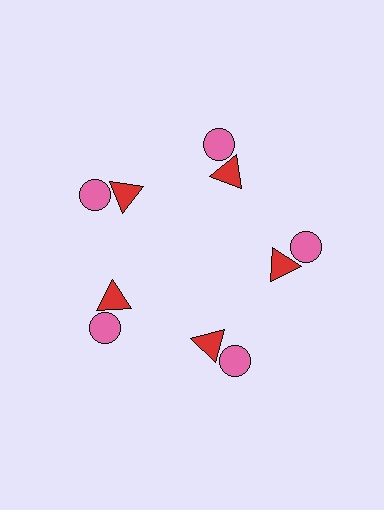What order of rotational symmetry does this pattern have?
This pattern has 5-fold rotational symmetry.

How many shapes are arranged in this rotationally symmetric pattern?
There are 10 shapes, arranged in 5 groups of 2.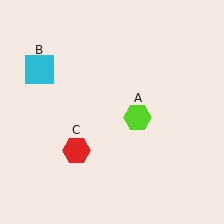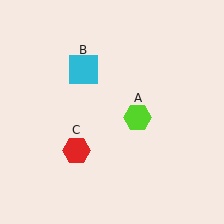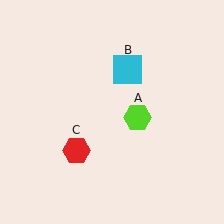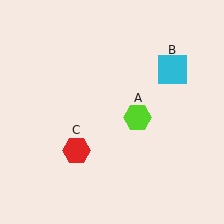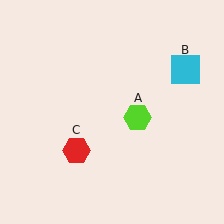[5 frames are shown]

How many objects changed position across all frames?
1 object changed position: cyan square (object B).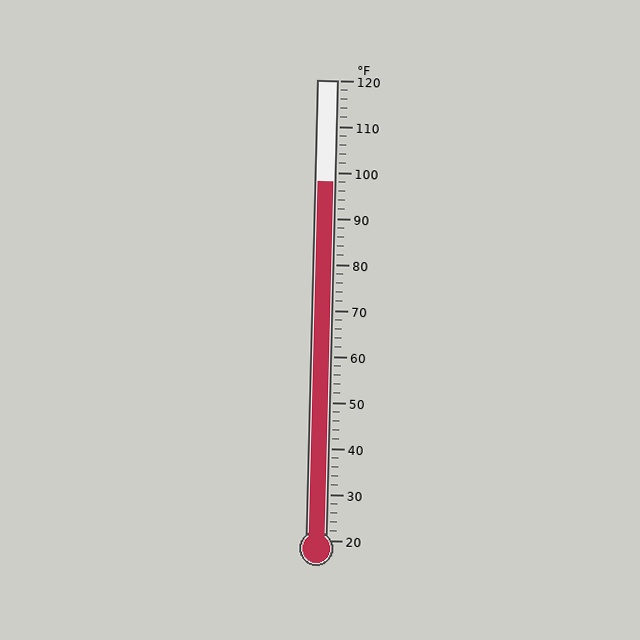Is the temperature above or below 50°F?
The temperature is above 50°F.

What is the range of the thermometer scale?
The thermometer scale ranges from 20°F to 120°F.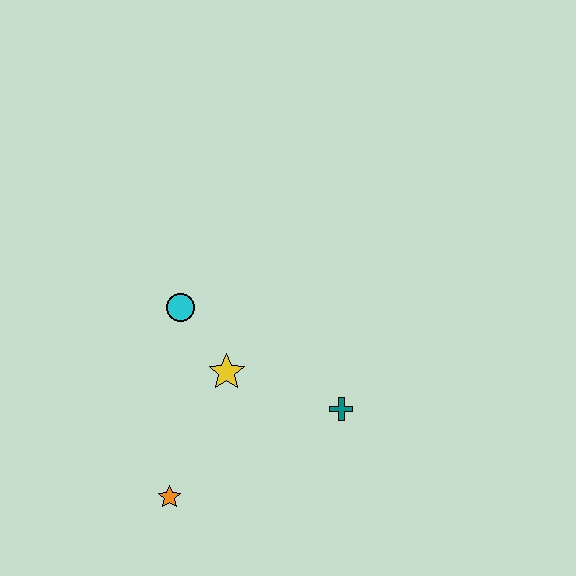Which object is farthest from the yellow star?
The orange star is farthest from the yellow star.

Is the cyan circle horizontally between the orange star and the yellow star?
Yes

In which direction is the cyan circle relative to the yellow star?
The cyan circle is above the yellow star.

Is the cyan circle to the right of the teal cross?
No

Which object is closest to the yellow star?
The cyan circle is closest to the yellow star.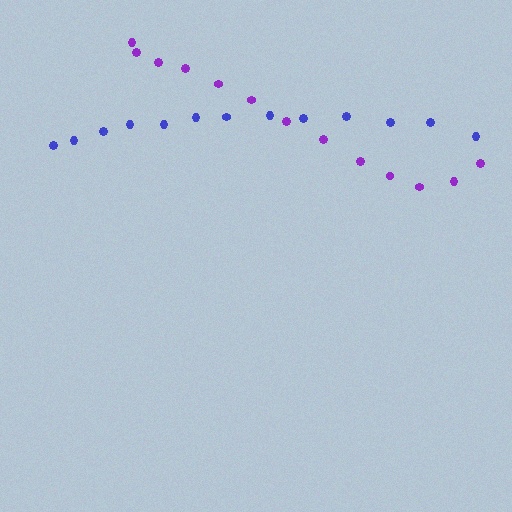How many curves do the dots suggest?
There are 2 distinct paths.